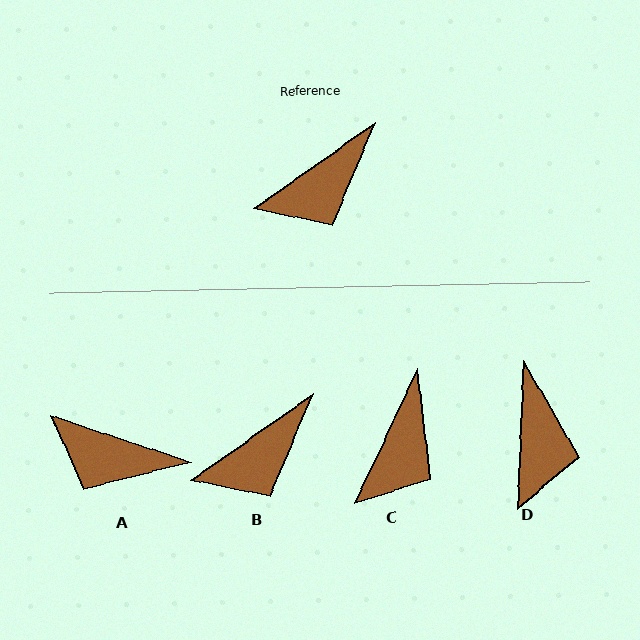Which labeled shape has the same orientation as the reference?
B.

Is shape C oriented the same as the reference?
No, it is off by about 30 degrees.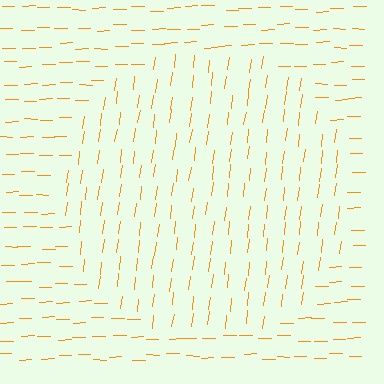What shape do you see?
I see a circle.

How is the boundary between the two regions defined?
The boundary is defined purely by a change in line orientation (approximately 82 degrees difference). All lines are the same color and thickness.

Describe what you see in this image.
The image is filled with small orange line segments. A circle region in the image has lines oriented differently from the surrounding lines, creating a visible texture boundary.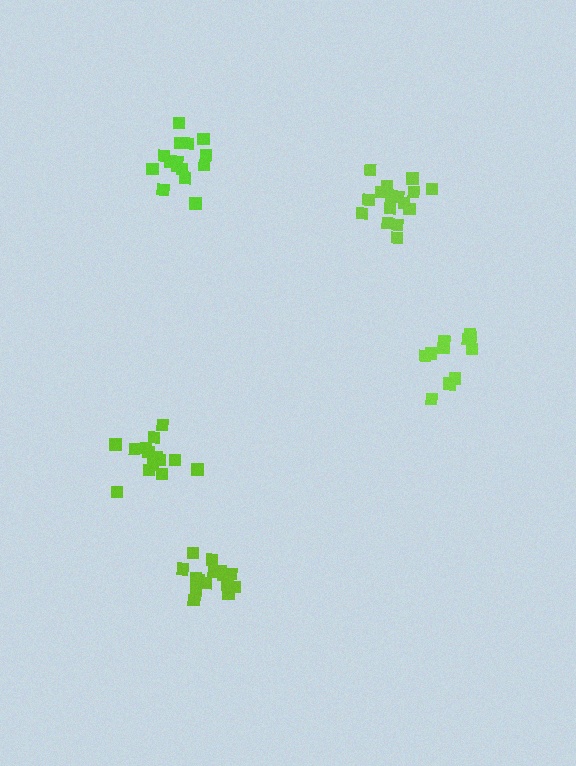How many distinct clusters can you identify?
There are 5 distinct clusters.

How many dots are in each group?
Group 1: 14 dots, Group 2: 16 dots, Group 3: 11 dots, Group 4: 15 dots, Group 5: 15 dots (71 total).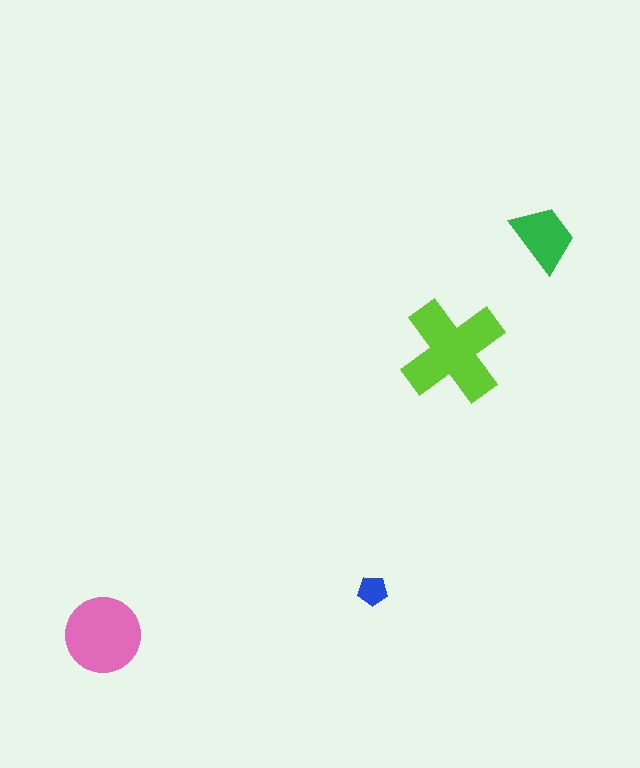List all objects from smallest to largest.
The blue pentagon, the green trapezoid, the pink circle, the lime cross.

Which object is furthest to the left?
The pink circle is leftmost.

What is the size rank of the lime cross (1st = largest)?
1st.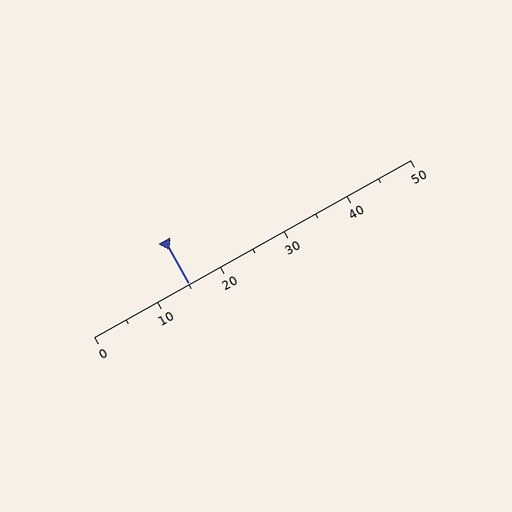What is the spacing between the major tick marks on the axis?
The major ticks are spaced 10 apart.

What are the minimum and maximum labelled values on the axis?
The axis runs from 0 to 50.